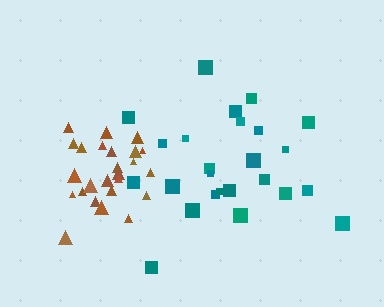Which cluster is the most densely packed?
Brown.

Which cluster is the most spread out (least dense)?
Teal.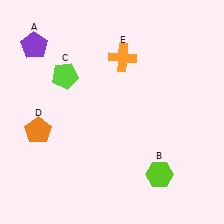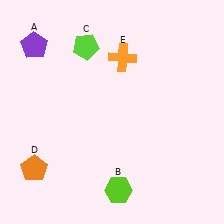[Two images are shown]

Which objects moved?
The objects that moved are: the lime hexagon (B), the lime pentagon (C), the orange pentagon (D).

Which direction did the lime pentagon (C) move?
The lime pentagon (C) moved up.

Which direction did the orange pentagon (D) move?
The orange pentagon (D) moved down.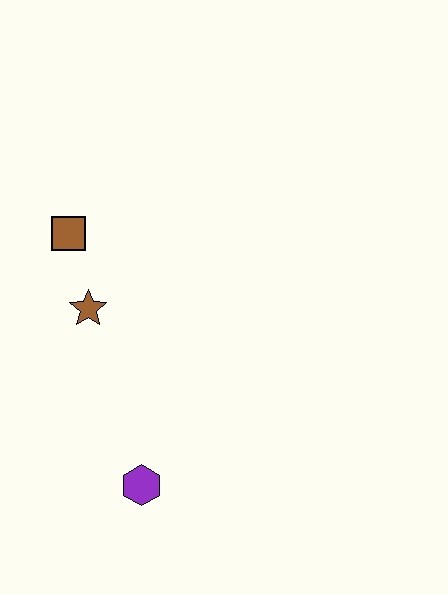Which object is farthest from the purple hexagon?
The brown square is farthest from the purple hexagon.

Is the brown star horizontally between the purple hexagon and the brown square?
Yes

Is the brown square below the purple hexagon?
No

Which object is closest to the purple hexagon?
The brown star is closest to the purple hexagon.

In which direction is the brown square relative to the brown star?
The brown square is above the brown star.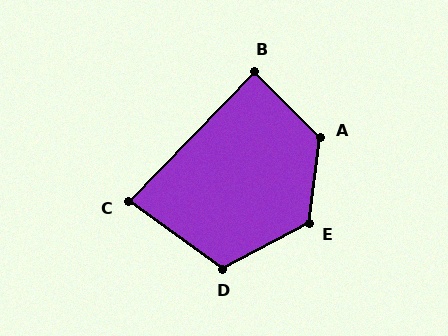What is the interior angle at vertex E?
Approximately 126 degrees (obtuse).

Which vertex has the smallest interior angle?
C, at approximately 81 degrees.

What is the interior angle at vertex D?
Approximately 116 degrees (obtuse).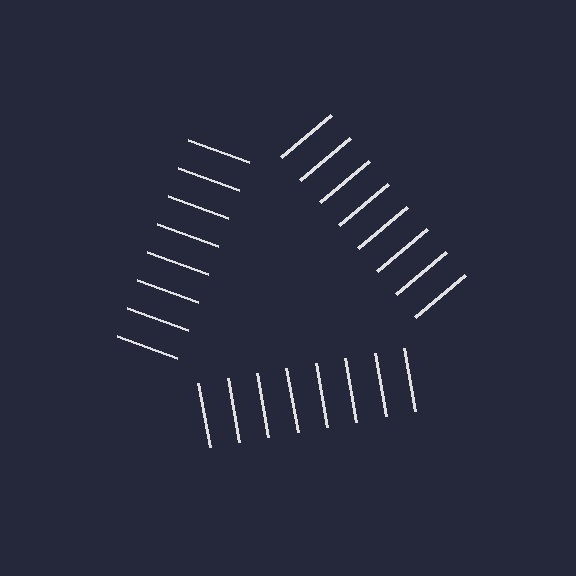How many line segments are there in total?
24 — 8 along each of the 3 edges.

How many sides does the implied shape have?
3 sides — the line-ends trace a triangle.